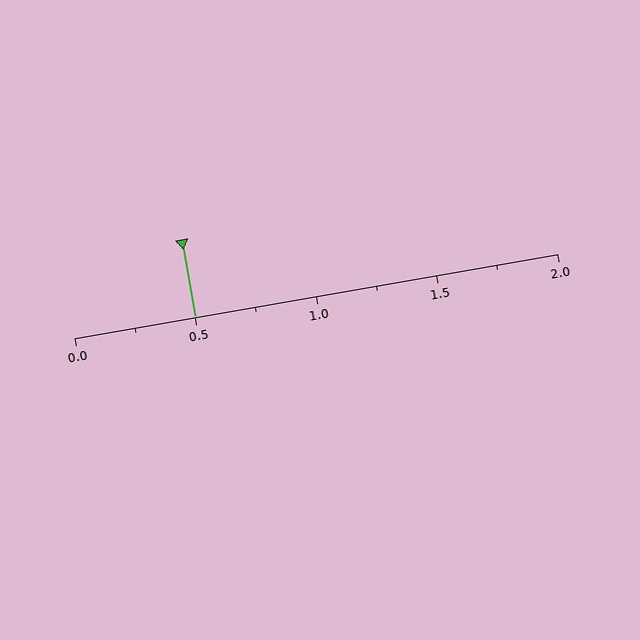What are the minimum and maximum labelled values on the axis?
The axis runs from 0.0 to 2.0.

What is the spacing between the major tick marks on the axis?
The major ticks are spaced 0.5 apart.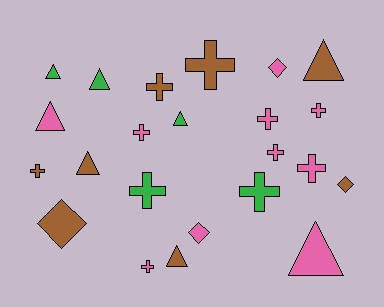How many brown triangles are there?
There are 3 brown triangles.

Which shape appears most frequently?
Cross, with 11 objects.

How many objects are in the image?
There are 23 objects.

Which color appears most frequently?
Pink, with 10 objects.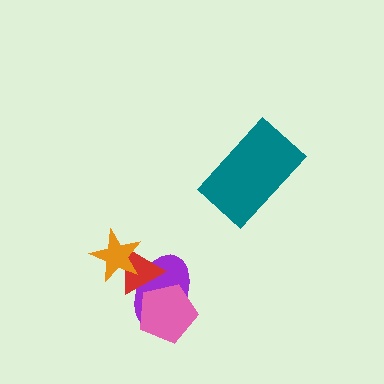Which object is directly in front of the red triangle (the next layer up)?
The pink pentagon is directly in front of the red triangle.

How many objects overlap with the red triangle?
3 objects overlap with the red triangle.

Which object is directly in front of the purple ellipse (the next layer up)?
The red triangle is directly in front of the purple ellipse.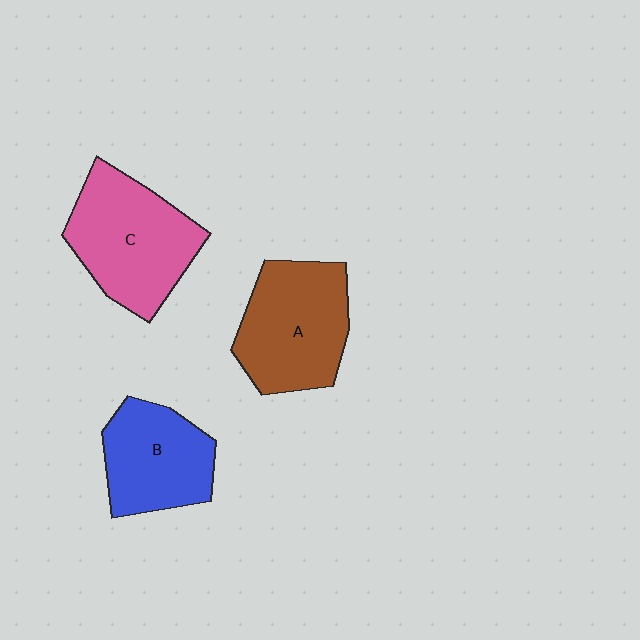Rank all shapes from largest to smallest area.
From largest to smallest: C (pink), A (brown), B (blue).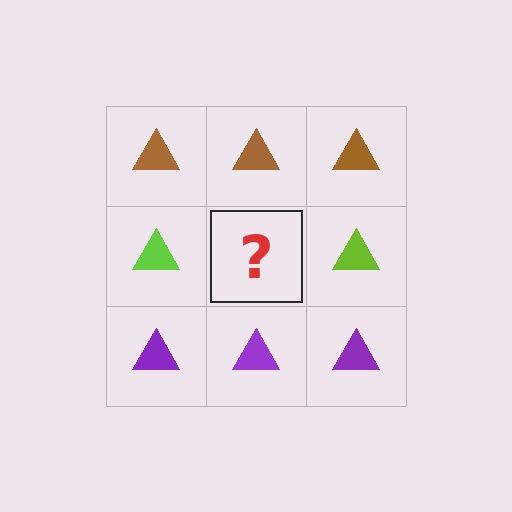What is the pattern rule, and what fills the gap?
The rule is that each row has a consistent color. The gap should be filled with a lime triangle.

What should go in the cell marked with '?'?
The missing cell should contain a lime triangle.